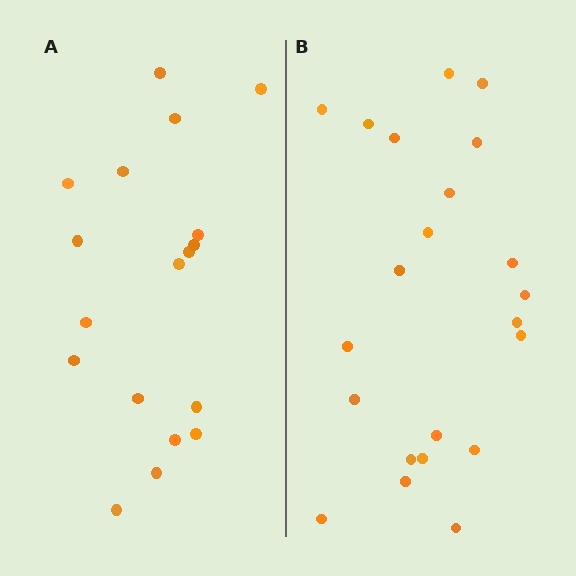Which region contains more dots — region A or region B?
Region B (the right region) has more dots.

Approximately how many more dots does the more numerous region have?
Region B has about 4 more dots than region A.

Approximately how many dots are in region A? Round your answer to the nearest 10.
About 20 dots. (The exact count is 18, which rounds to 20.)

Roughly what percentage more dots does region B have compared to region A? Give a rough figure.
About 20% more.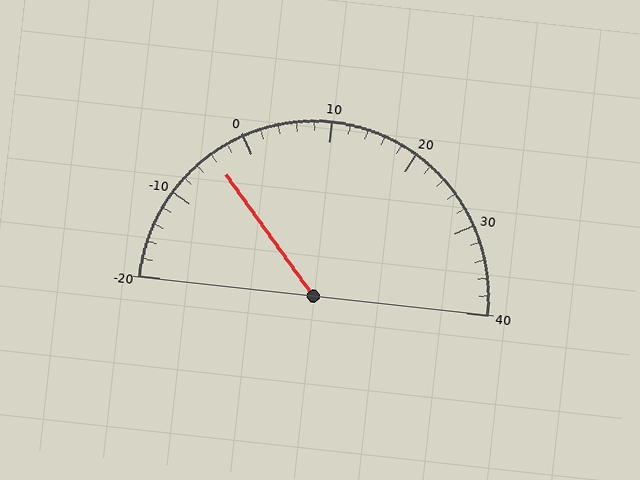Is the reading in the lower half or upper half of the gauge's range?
The reading is in the lower half of the range (-20 to 40).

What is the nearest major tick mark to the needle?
The nearest major tick mark is 0.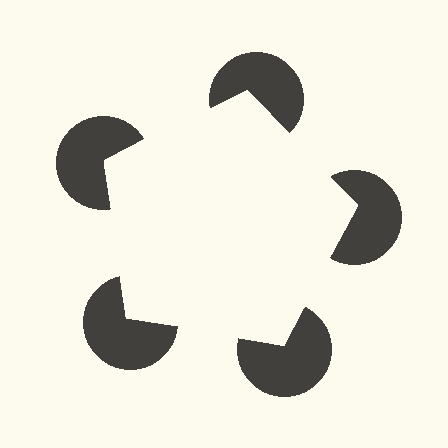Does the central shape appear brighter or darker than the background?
It typically appears slightly brighter than the background, even though no actual brightness change is drawn.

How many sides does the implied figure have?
5 sides.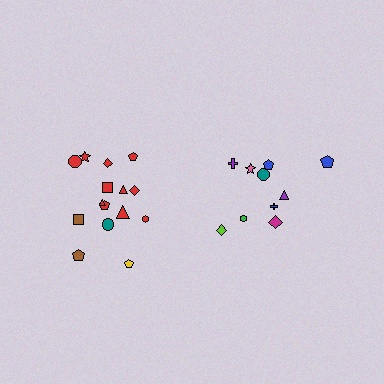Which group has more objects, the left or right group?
The left group.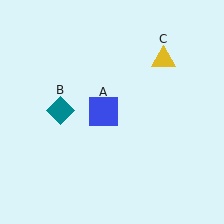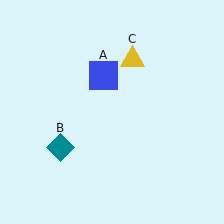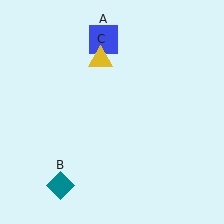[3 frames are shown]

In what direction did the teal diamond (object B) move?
The teal diamond (object B) moved down.